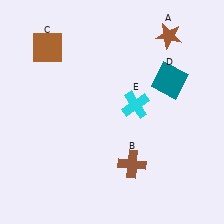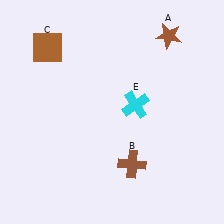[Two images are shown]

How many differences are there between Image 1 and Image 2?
There is 1 difference between the two images.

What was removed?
The teal square (D) was removed in Image 2.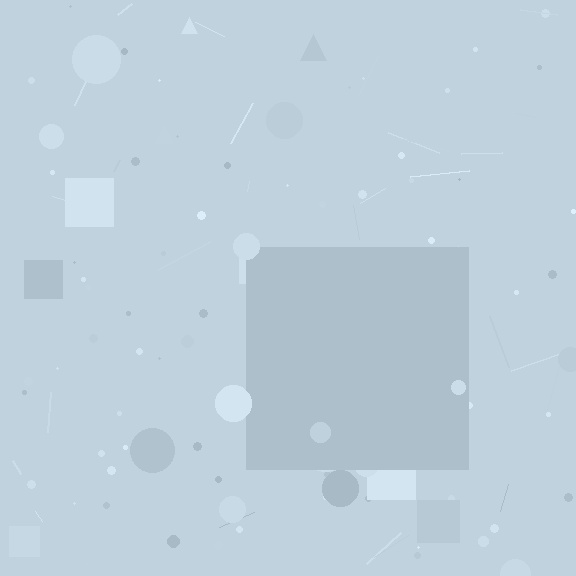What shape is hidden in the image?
A square is hidden in the image.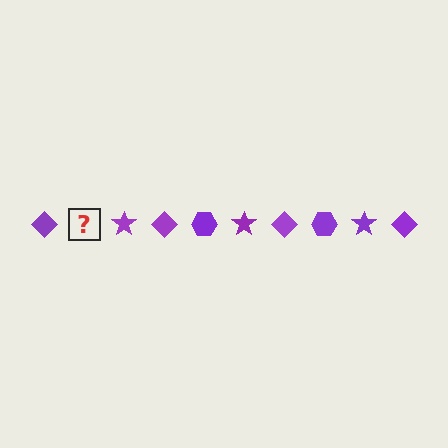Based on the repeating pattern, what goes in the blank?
The blank should be a purple hexagon.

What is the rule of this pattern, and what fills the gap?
The rule is that the pattern cycles through diamond, hexagon, star shapes in purple. The gap should be filled with a purple hexagon.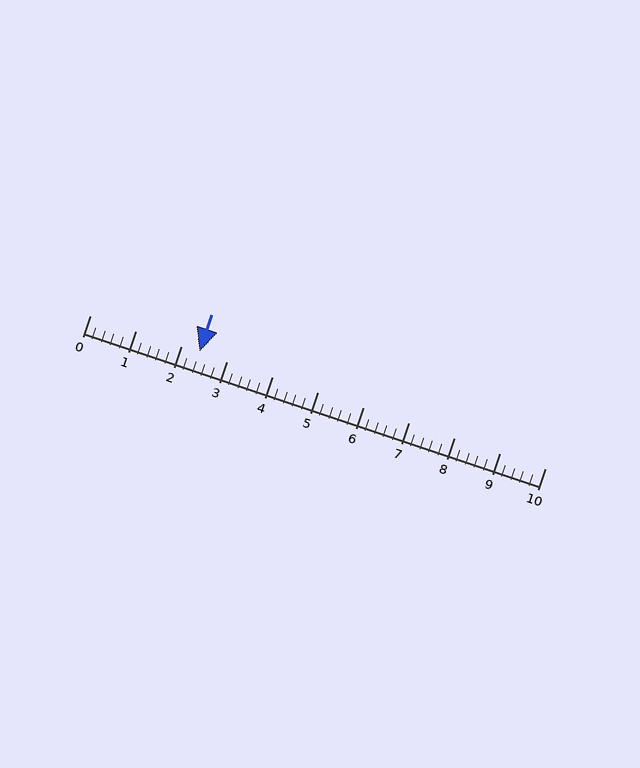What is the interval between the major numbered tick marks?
The major tick marks are spaced 1 units apart.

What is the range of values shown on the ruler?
The ruler shows values from 0 to 10.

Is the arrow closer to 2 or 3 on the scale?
The arrow is closer to 2.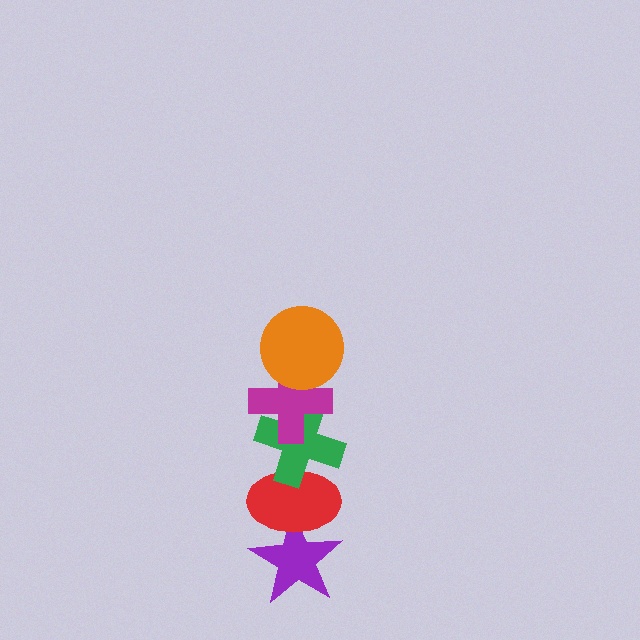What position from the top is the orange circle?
The orange circle is 1st from the top.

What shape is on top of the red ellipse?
The green cross is on top of the red ellipse.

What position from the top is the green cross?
The green cross is 3rd from the top.